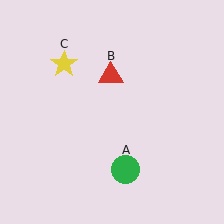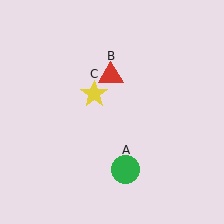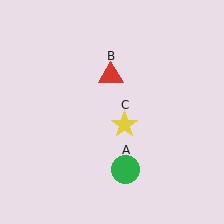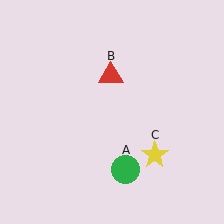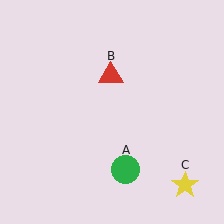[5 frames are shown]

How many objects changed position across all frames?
1 object changed position: yellow star (object C).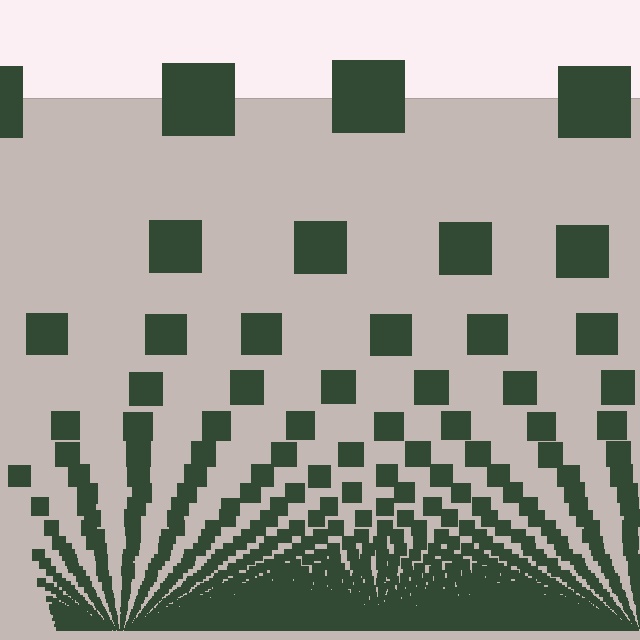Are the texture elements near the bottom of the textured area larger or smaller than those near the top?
Smaller. The gradient is inverted — elements near the bottom are smaller and denser.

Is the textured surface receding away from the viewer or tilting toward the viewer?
The surface appears to tilt toward the viewer. Texture elements get larger and sparser toward the top.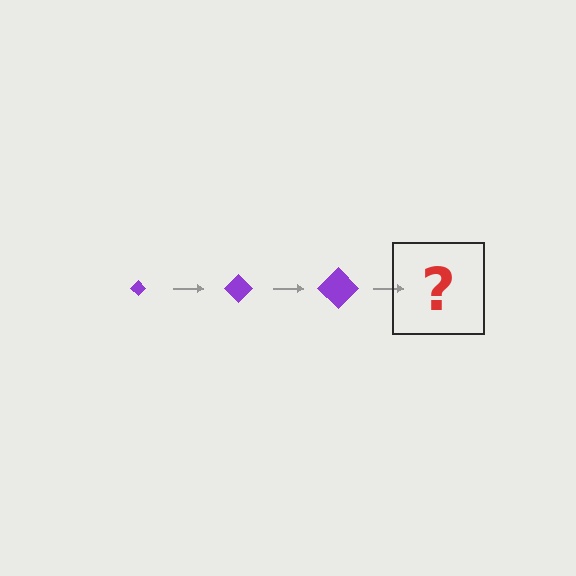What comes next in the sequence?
The next element should be a purple diamond, larger than the previous one.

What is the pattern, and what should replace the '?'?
The pattern is that the diamond gets progressively larger each step. The '?' should be a purple diamond, larger than the previous one.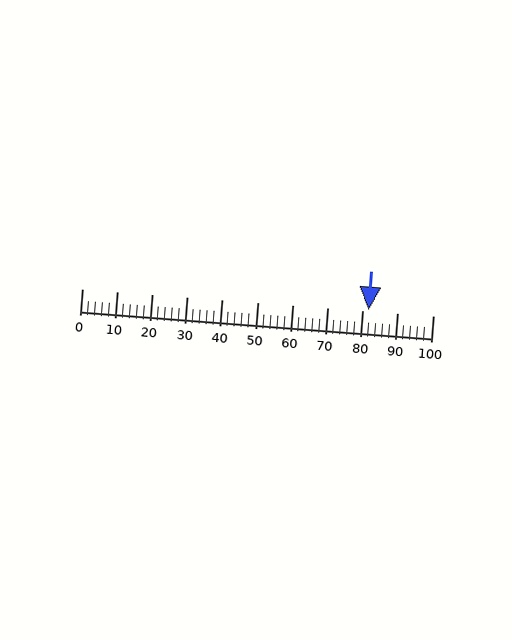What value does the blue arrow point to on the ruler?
The blue arrow points to approximately 82.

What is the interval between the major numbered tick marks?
The major tick marks are spaced 10 units apart.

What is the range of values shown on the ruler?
The ruler shows values from 0 to 100.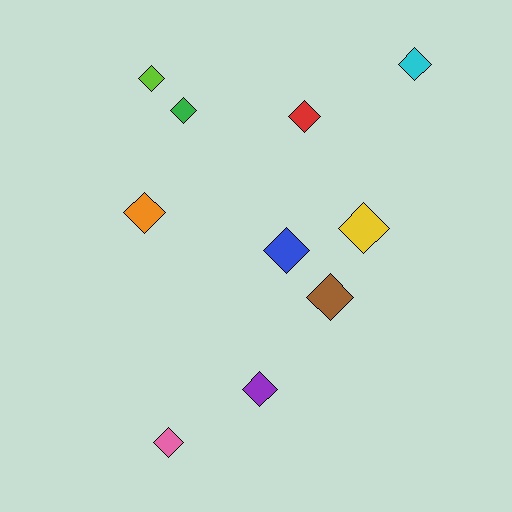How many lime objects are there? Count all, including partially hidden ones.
There is 1 lime object.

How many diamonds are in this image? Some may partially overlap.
There are 10 diamonds.